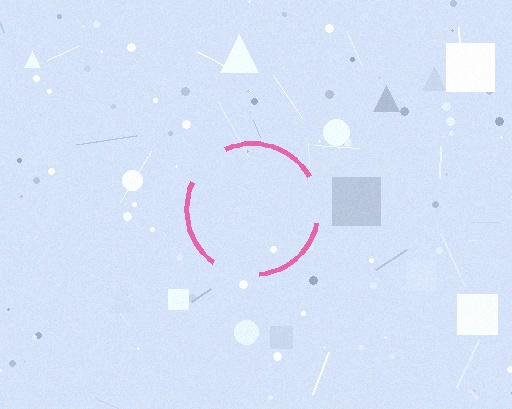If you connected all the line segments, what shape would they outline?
They would outline a circle.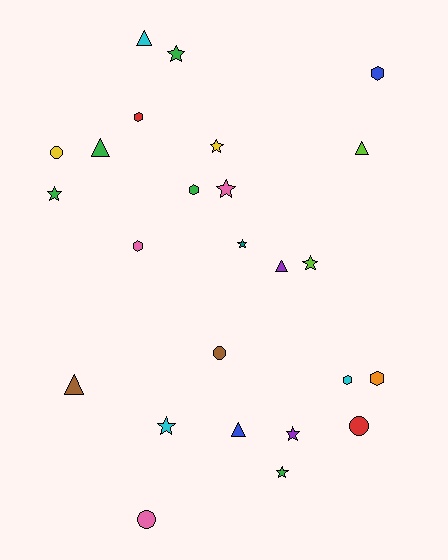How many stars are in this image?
There are 9 stars.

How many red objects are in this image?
There are 2 red objects.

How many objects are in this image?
There are 25 objects.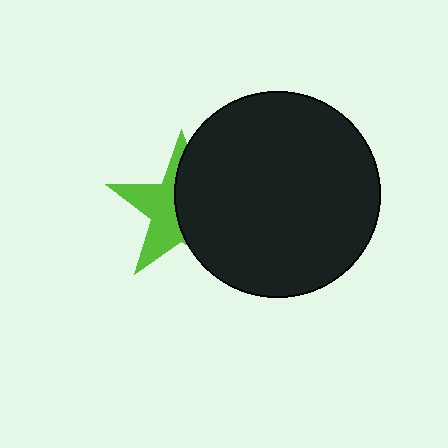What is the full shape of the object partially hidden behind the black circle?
The partially hidden object is a lime star.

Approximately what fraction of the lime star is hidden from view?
Roughly 54% of the lime star is hidden behind the black circle.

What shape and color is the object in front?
The object in front is a black circle.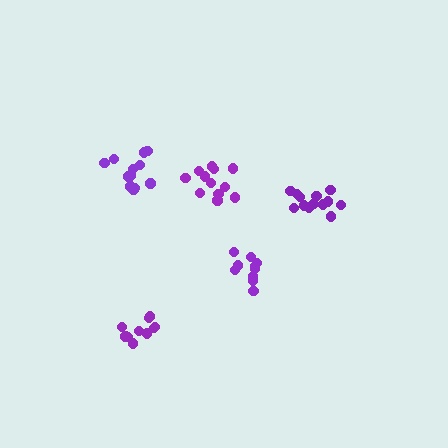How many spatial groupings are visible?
There are 5 spatial groupings.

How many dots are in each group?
Group 1: 12 dots, Group 2: 10 dots, Group 3: 12 dots, Group 4: 10 dots, Group 5: 13 dots (57 total).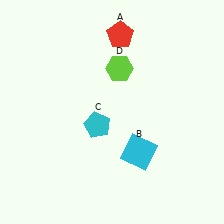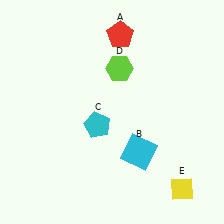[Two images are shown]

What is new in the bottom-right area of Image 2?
A yellow diamond (E) was added in the bottom-right area of Image 2.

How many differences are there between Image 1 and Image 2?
There is 1 difference between the two images.